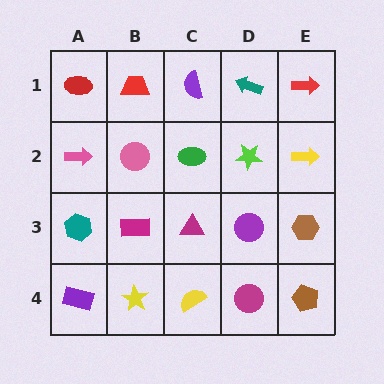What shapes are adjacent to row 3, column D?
A lime star (row 2, column D), a magenta circle (row 4, column D), a magenta triangle (row 3, column C), a brown hexagon (row 3, column E).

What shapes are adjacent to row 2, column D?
A teal arrow (row 1, column D), a purple circle (row 3, column D), a green ellipse (row 2, column C), a yellow arrow (row 2, column E).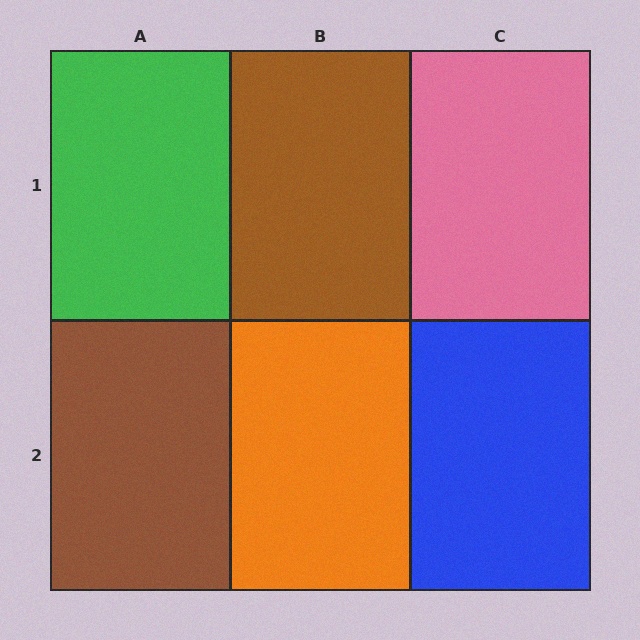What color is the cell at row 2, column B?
Orange.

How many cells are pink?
1 cell is pink.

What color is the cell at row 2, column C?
Blue.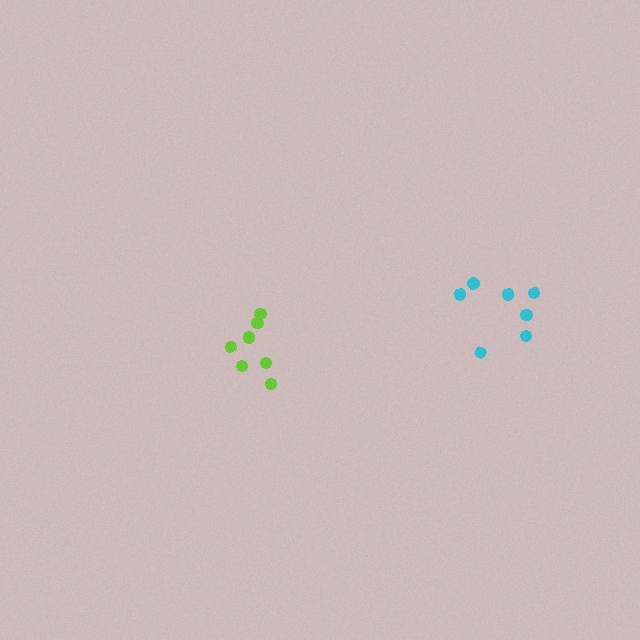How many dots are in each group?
Group 1: 7 dots, Group 2: 7 dots (14 total).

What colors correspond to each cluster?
The clusters are colored: lime, cyan.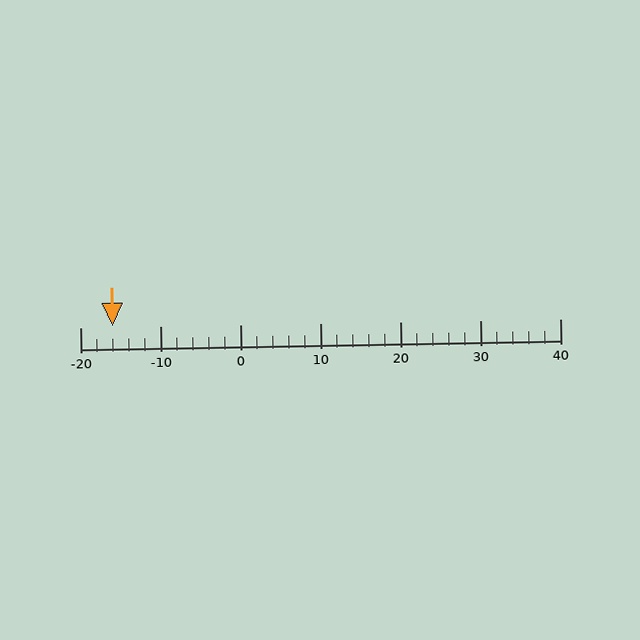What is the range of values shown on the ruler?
The ruler shows values from -20 to 40.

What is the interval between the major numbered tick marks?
The major tick marks are spaced 10 units apart.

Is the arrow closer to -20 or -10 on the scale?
The arrow is closer to -20.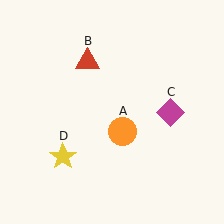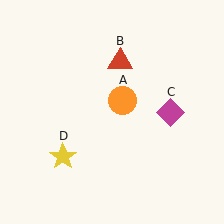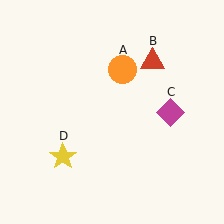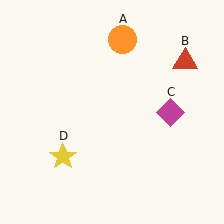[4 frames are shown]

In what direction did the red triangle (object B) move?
The red triangle (object B) moved right.